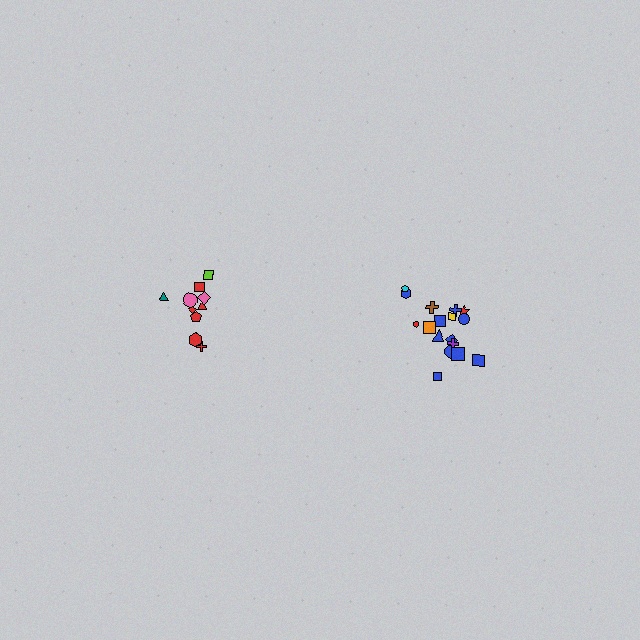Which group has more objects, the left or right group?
The right group.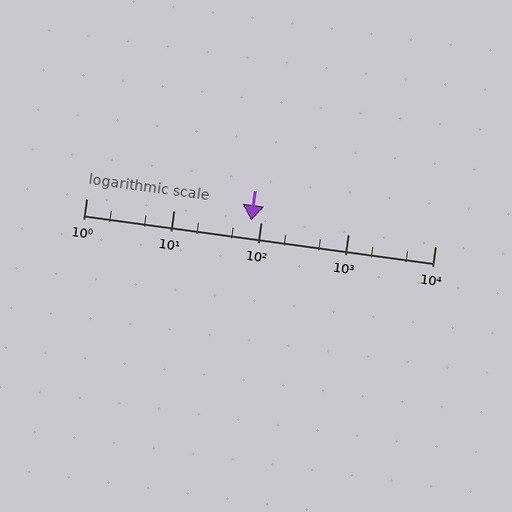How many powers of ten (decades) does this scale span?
The scale spans 4 decades, from 1 to 10000.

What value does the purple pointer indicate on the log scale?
The pointer indicates approximately 77.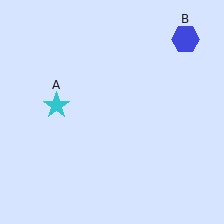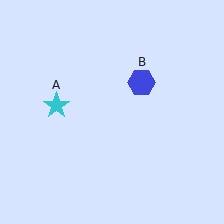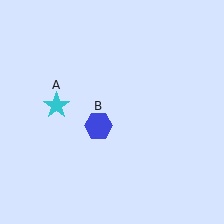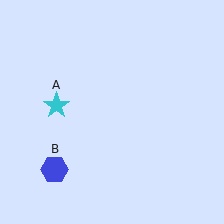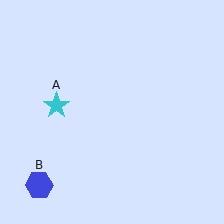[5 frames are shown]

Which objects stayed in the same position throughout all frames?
Cyan star (object A) remained stationary.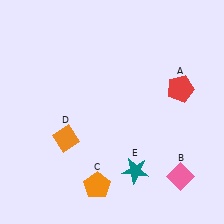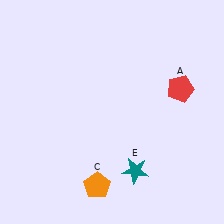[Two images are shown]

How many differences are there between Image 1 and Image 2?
There are 2 differences between the two images.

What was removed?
The pink diamond (B), the orange diamond (D) were removed in Image 2.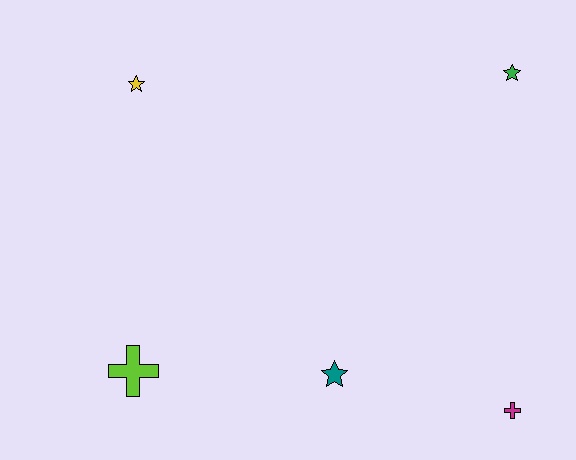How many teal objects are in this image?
There is 1 teal object.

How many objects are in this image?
There are 5 objects.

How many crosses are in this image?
There are 2 crosses.